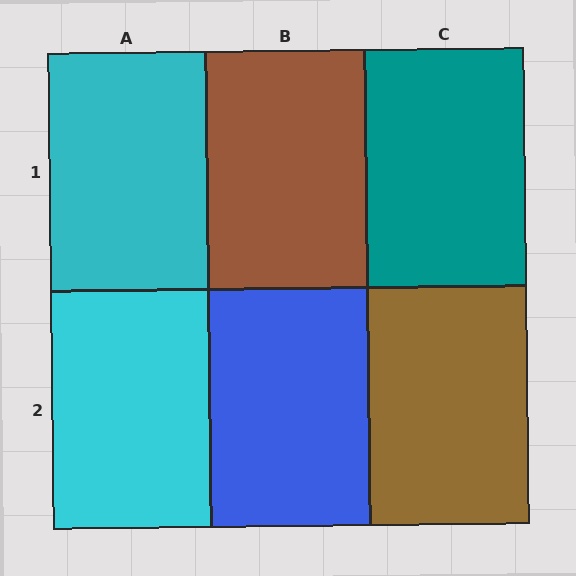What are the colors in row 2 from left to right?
Cyan, blue, brown.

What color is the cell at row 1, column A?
Cyan.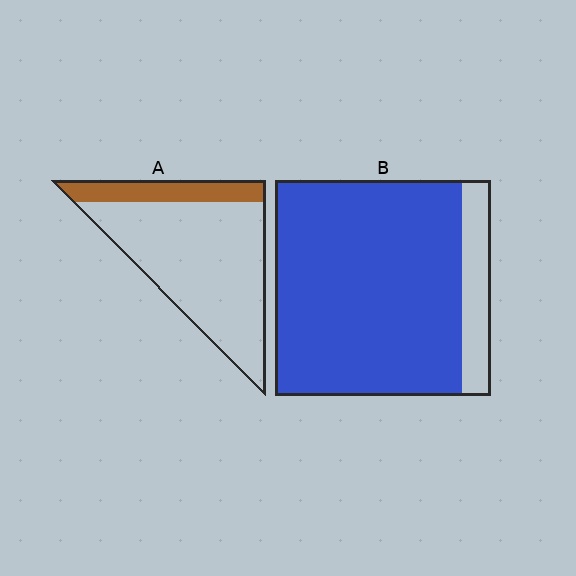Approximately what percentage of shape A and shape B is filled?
A is approximately 20% and B is approximately 85%.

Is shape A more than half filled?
No.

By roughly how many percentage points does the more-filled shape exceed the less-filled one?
By roughly 65 percentage points (B over A).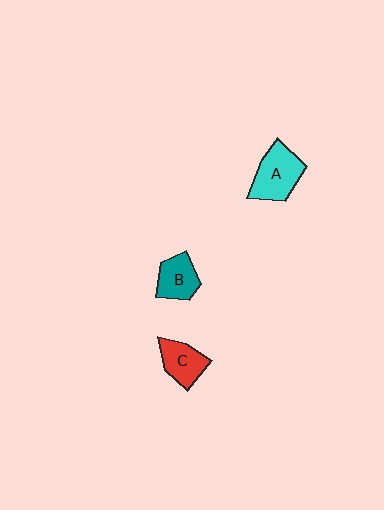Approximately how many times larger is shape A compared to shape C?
Approximately 1.4 times.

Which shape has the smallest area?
Shape B (teal).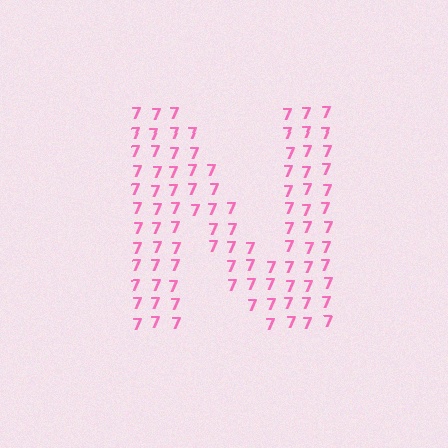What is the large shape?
The large shape is the letter N.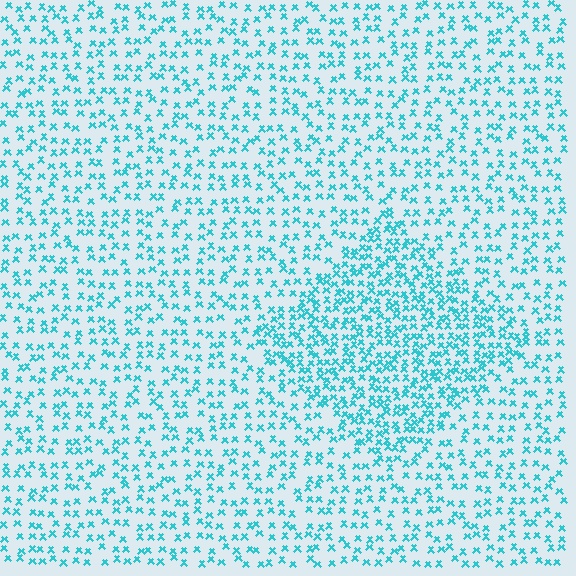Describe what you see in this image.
The image contains small cyan elements arranged at two different densities. A diamond-shaped region is visible where the elements are more densely packed than the surrounding area.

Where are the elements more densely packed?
The elements are more densely packed inside the diamond boundary.